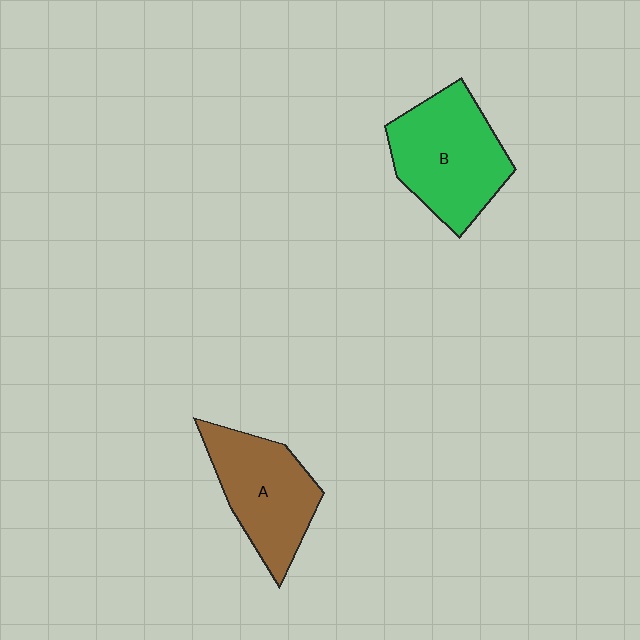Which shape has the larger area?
Shape B (green).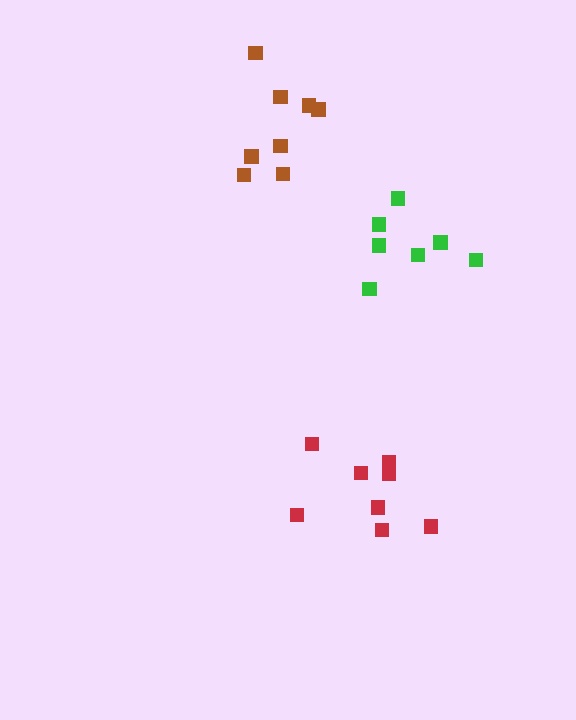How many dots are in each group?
Group 1: 8 dots, Group 2: 8 dots, Group 3: 7 dots (23 total).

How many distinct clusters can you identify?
There are 3 distinct clusters.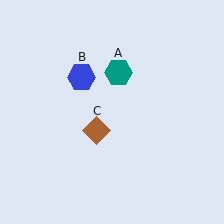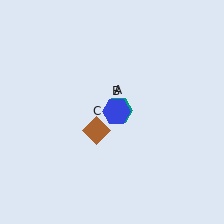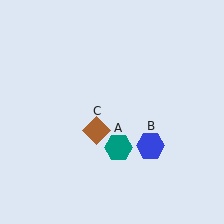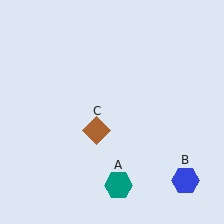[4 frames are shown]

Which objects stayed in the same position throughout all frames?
Brown diamond (object C) remained stationary.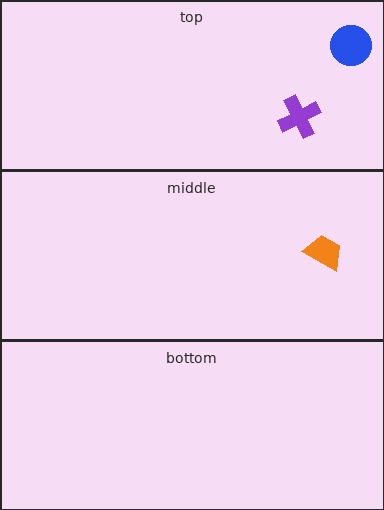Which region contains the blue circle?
The top region.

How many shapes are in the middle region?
1.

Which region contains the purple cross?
The top region.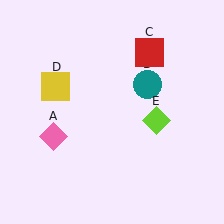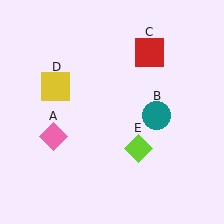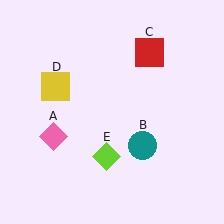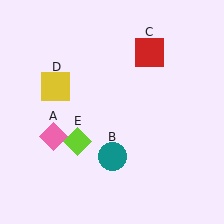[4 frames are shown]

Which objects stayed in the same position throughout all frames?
Pink diamond (object A) and red square (object C) and yellow square (object D) remained stationary.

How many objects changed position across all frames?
2 objects changed position: teal circle (object B), lime diamond (object E).